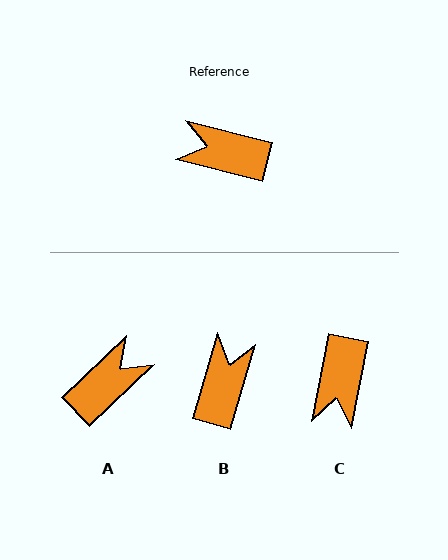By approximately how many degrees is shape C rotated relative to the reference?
Approximately 93 degrees counter-clockwise.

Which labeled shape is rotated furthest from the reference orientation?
A, about 121 degrees away.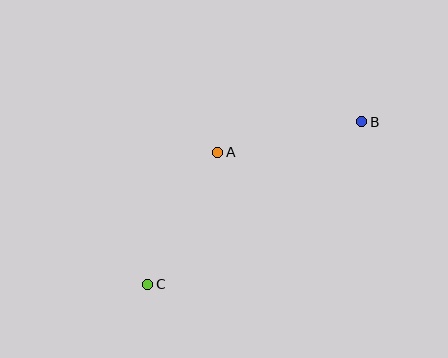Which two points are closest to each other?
Points A and B are closest to each other.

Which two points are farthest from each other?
Points B and C are farthest from each other.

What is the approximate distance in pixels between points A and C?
The distance between A and C is approximately 149 pixels.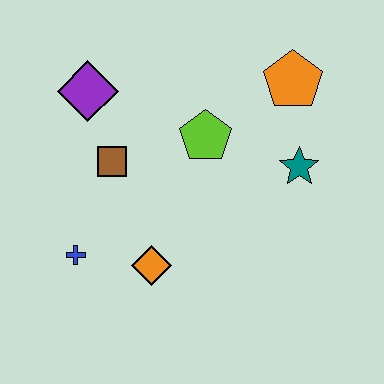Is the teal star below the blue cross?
No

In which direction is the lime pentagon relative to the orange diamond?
The lime pentagon is above the orange diamond.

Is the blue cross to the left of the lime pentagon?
Yes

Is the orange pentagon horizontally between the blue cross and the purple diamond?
No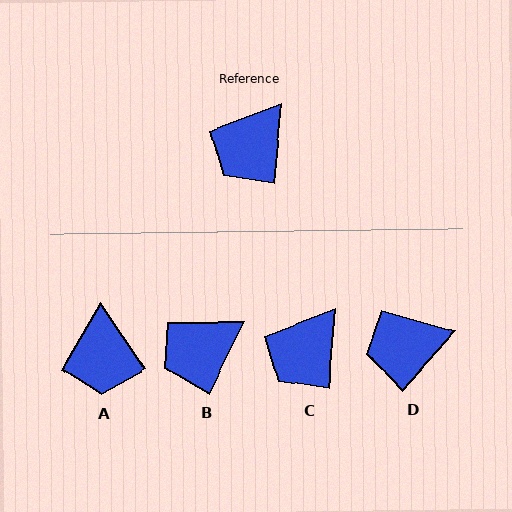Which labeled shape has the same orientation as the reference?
C.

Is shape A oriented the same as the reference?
No, it is off by about 39 degrees.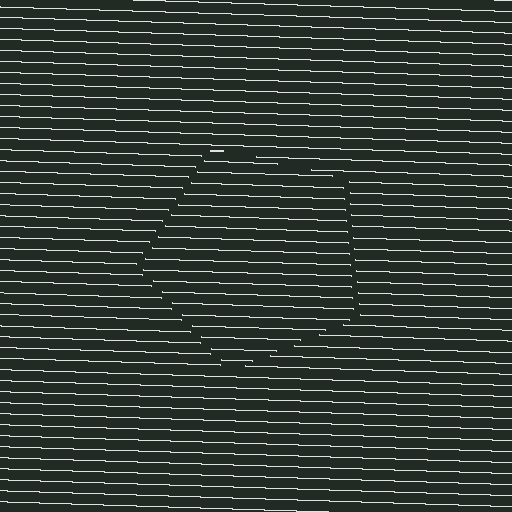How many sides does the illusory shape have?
5 sides — the line-ends trace a pentagon.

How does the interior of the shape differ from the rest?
The interior of the shape contains the same grating, shifted by half a period — the contour is defined by the phase discontinuity where line-ends from the inner and outer gratings abut.